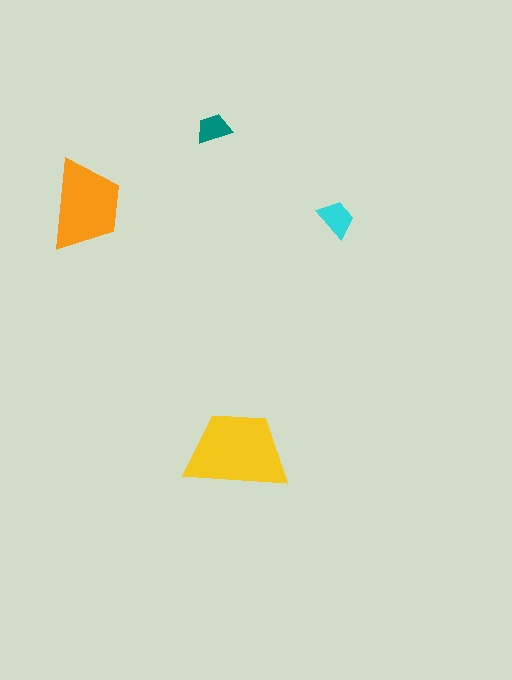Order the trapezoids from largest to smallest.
the yellow one, the orange one, the cyan one, the teal one.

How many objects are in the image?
There are 4 objects in the image.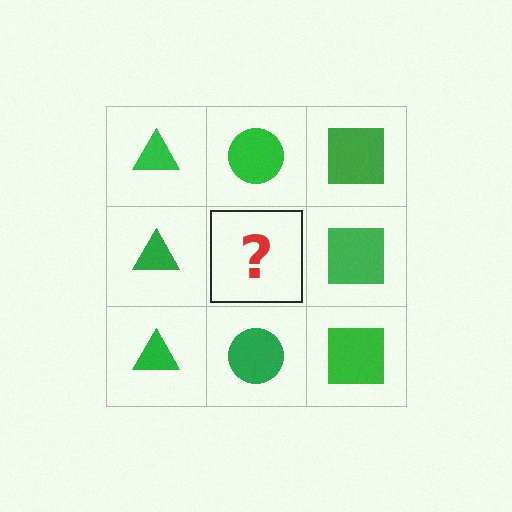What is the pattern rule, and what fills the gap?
The rule is that each column has a consistent shape. The gap should be filled with a green circle.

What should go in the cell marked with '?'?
The missing cell should contain a green circle.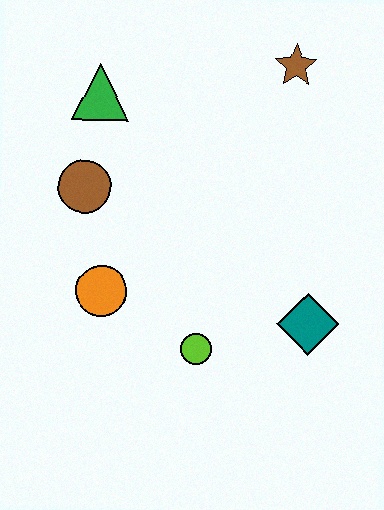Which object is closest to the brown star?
The green triangle is closest to the brown star.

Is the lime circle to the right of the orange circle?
Yes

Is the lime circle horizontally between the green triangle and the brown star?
Yes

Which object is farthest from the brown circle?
The teal diamond is farthest from the brown circle.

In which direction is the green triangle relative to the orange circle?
The green triangle is above the orange circle.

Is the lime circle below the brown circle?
Yes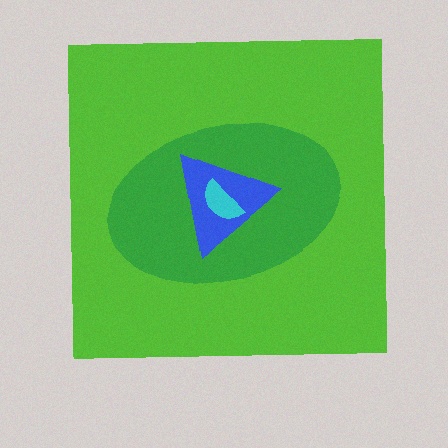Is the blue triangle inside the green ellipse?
Yes.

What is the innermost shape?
The cyan semicircle.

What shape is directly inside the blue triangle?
The cyan semicircle.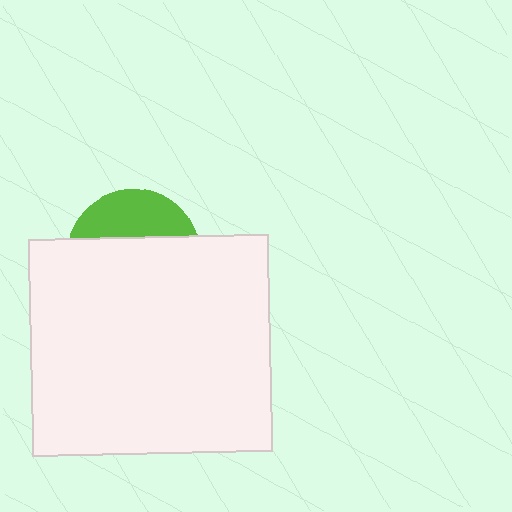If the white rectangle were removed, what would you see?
You would see the complete lime circle.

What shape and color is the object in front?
The object in front is a white rectangle.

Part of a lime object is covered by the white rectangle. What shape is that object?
It is a circle.